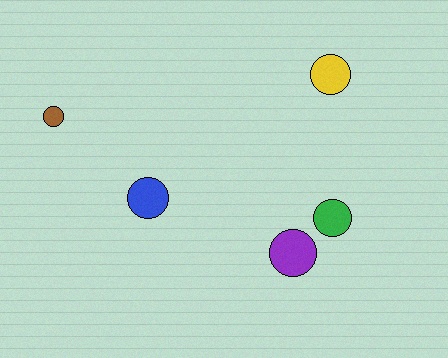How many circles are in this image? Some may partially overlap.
There are 5 circles.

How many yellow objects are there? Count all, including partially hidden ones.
There is 1 yellow object.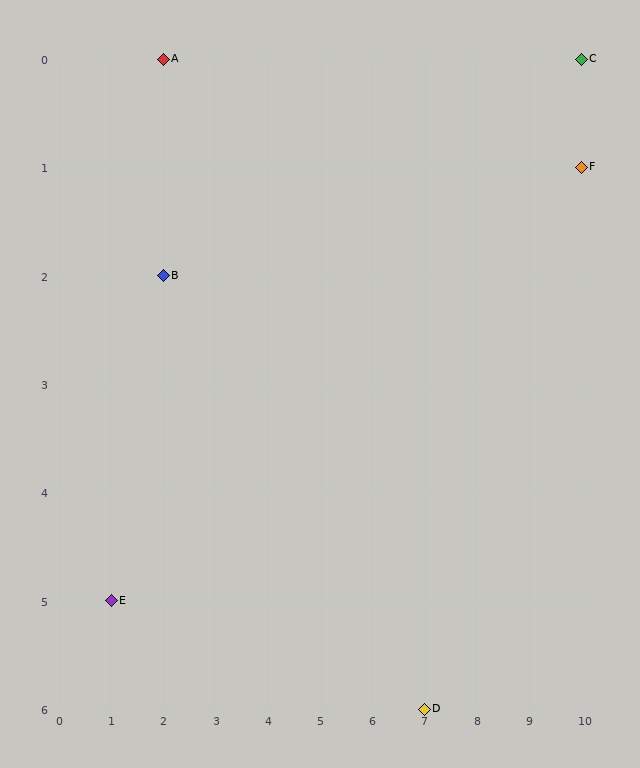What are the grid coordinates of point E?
Point E is at grid coordinates (1, 5).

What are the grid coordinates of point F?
Point F is at grid coordinates (10, 1).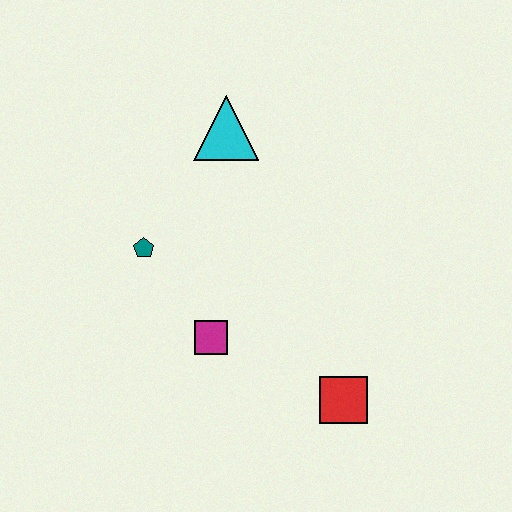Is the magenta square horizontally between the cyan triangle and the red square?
No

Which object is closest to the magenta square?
The teal pentagon is closest to the magenta square.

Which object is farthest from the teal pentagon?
The red square is farthest from the teal pentagon.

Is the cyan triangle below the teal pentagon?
No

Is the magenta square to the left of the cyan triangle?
Yes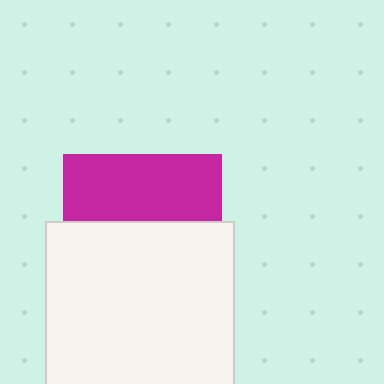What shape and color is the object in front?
The object in front is a white square.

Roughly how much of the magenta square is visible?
A small part of it is visible (roughly 42%).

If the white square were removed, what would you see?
You would see the complete magenta square.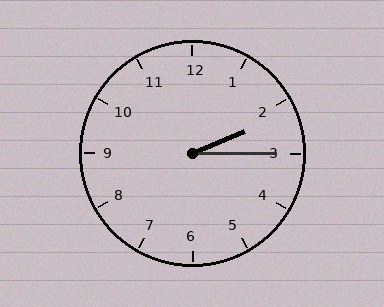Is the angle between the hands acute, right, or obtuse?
It is acute.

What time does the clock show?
2:15.